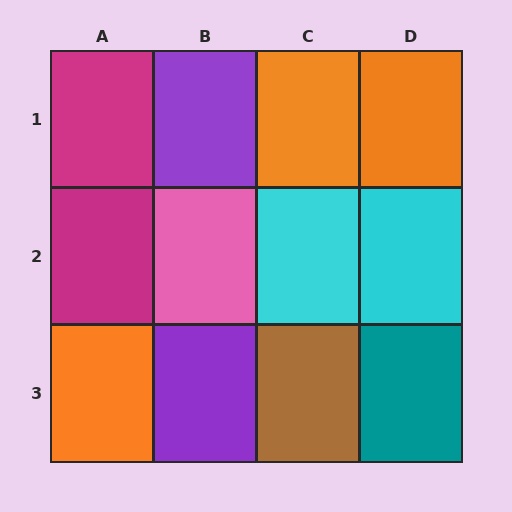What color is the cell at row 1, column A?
Magenta.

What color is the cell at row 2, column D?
Cyan.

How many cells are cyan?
2 cells are cyan.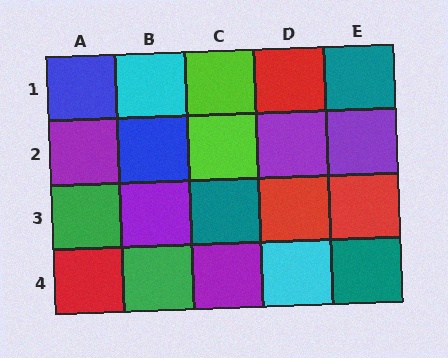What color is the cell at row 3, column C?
Teal.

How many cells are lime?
2 cells are lime.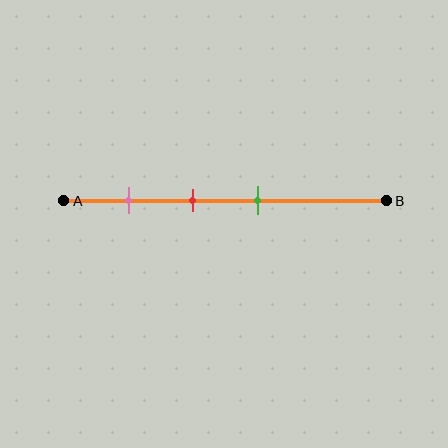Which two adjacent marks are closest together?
The red and green marks are the closest adjacent pair.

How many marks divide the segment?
There are 3 marks dividing the segment.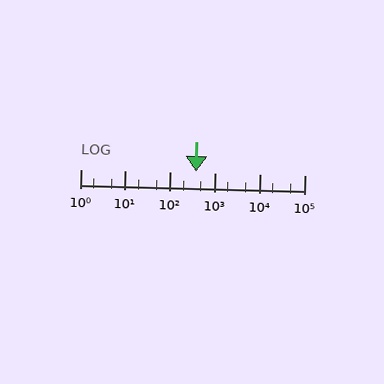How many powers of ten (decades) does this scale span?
The scale spans 5 decades, from 1 to 100000.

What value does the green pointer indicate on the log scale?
The pointer indicates approximately 380.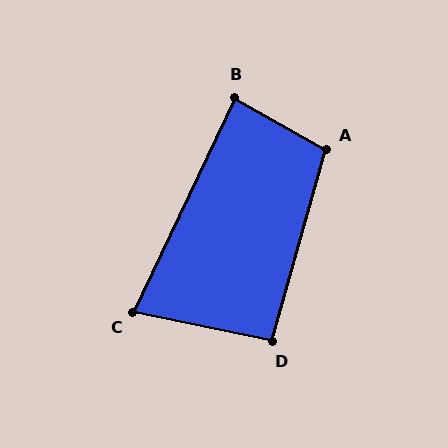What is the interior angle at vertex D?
Approximately 94 degrees (approximately right).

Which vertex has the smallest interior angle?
C, at approximately 77 degrees.